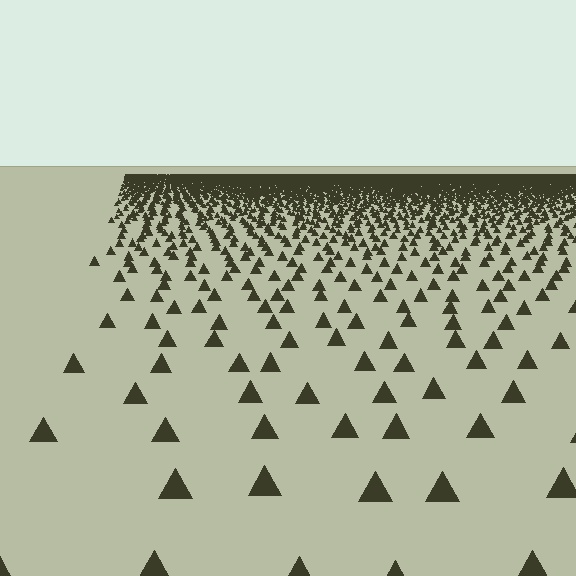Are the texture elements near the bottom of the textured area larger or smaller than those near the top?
Larger. Near the bottom, elements are closer to the viewer and appear at a bigger on-screen size.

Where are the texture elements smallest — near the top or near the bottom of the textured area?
Near the top.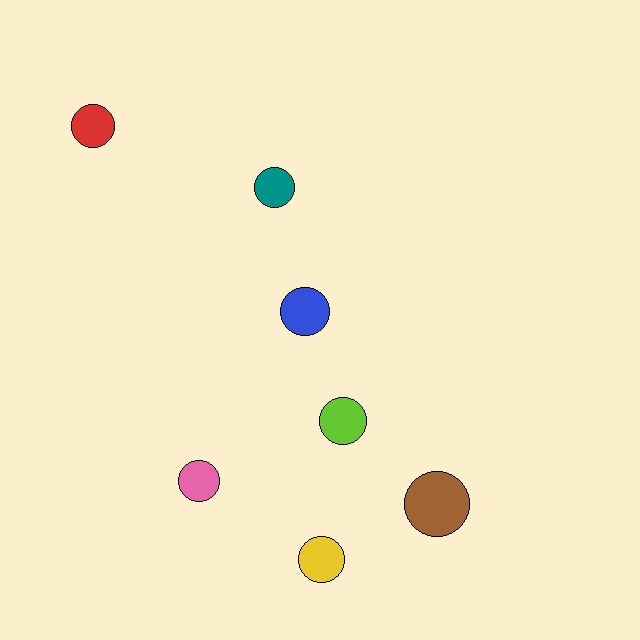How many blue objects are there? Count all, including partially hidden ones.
There is 1 blue object.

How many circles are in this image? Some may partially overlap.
There are 7 circles.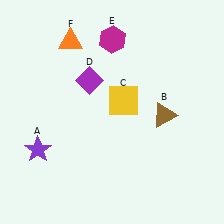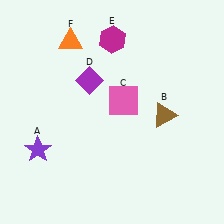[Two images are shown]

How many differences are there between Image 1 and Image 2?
There is 1 difference between the two images.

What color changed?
The square (C) changed from yellow in Image 1 to pink in Image 2.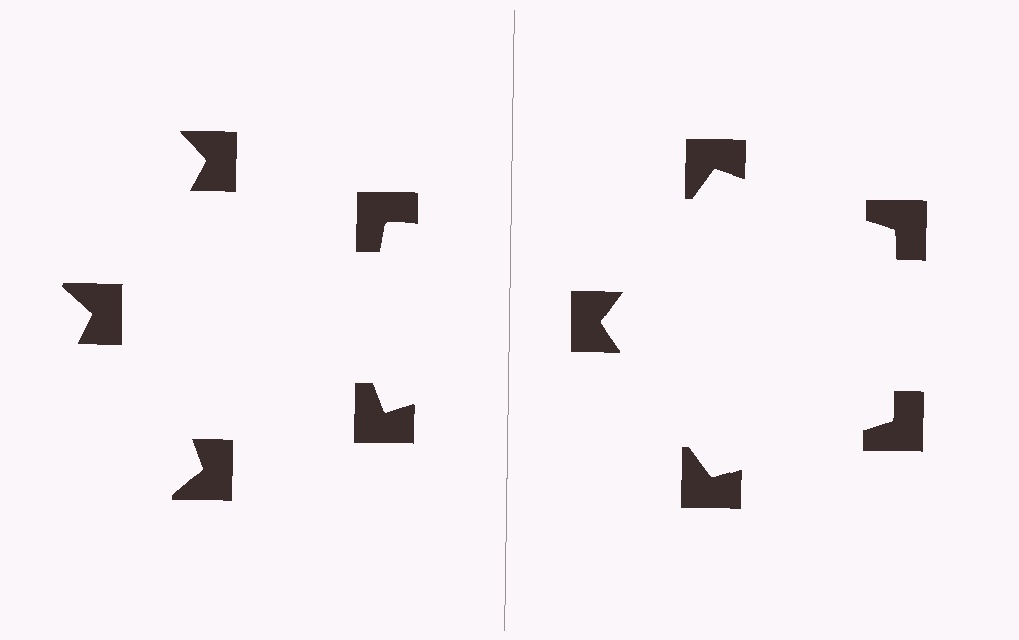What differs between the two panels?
The notched squares are positioned identically on both sides; only the wedge orientations differ. On the right they align to a pentagon; on the left they are misaligned.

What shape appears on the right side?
An illusory pentagon.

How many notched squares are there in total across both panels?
10 — 5 on each side.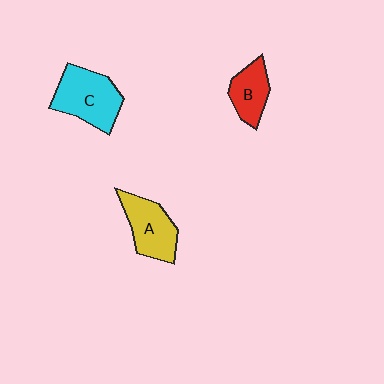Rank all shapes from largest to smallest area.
From largest to smallest: C (cyan), A (yellow), B (red).